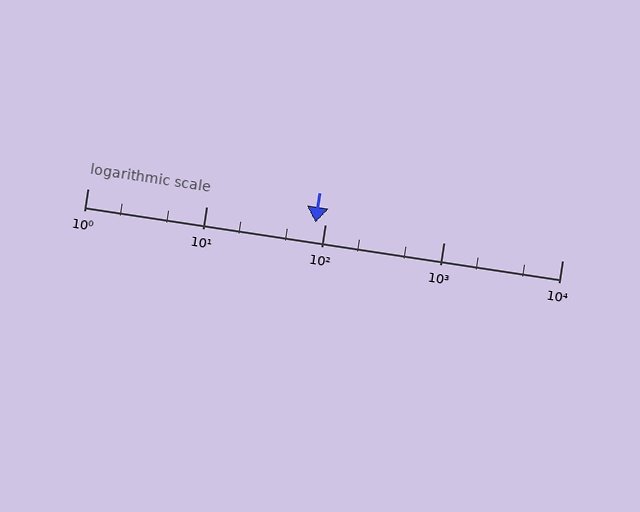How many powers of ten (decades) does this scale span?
The scale spans 4 decades, from 1 to 10000.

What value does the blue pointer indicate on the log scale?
The pointer indicates approximately 83.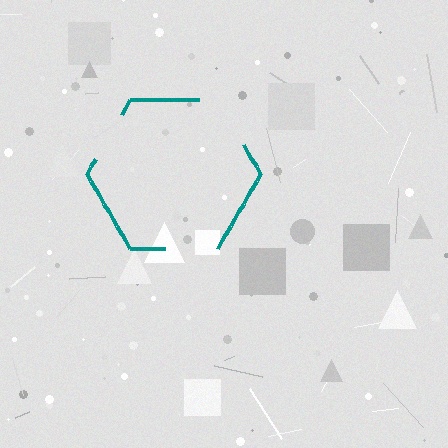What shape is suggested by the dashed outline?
The dashed outline suggests a hexagon.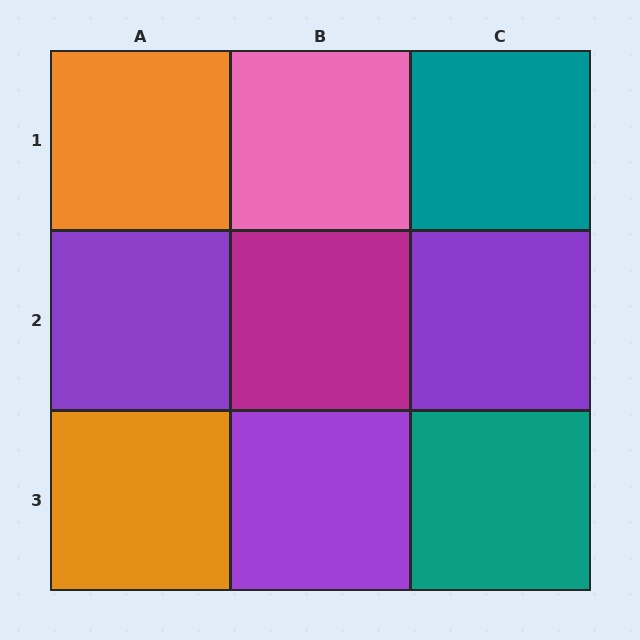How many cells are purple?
3 cells are purple.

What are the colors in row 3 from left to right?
Orange, purple, teal.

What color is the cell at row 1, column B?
Pink.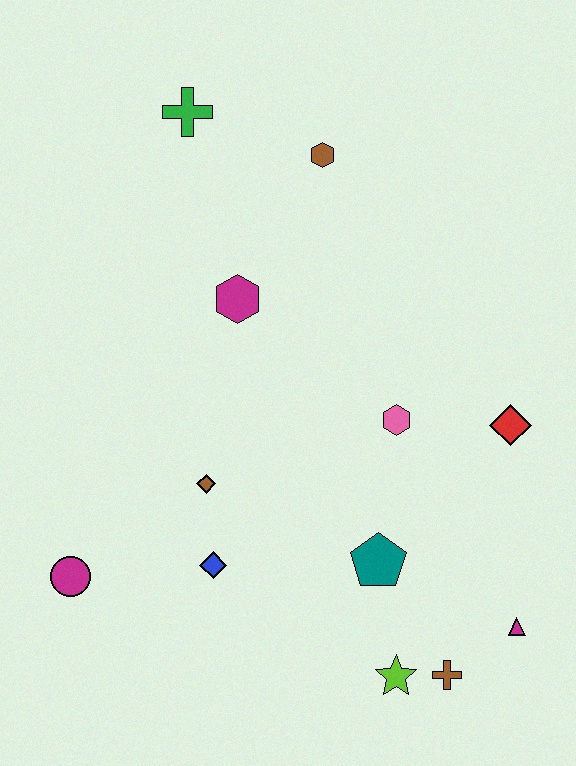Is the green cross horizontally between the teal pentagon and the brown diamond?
No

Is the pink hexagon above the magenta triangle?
Yes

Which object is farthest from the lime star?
The green cross is farthest from the lime star.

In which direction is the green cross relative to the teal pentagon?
The green cross is above the teal pentagon.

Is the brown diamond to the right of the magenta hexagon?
No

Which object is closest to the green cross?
The brown hexagon is closest to the green cross.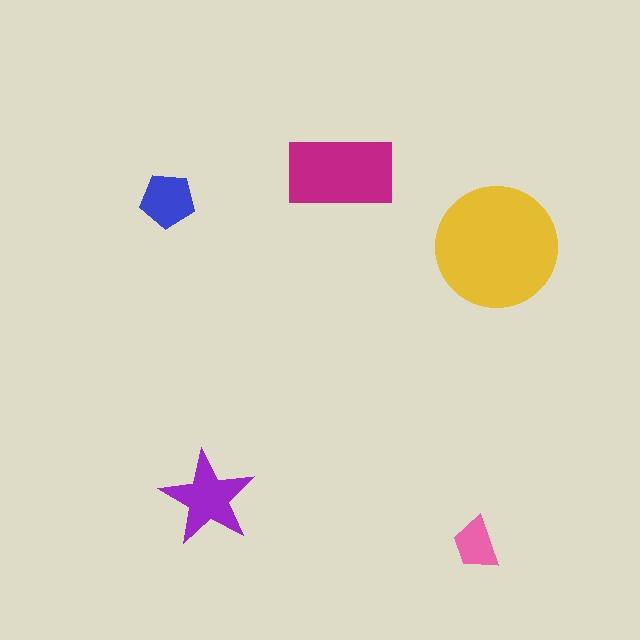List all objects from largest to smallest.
The yellow circle, the magenta rectangle, the purple star, the blue pentagon, the pink trapezoid.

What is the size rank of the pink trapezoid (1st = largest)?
5th.